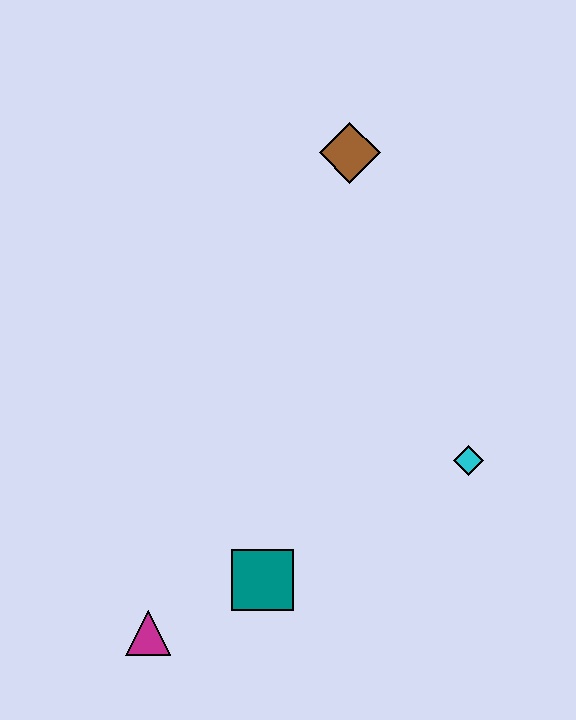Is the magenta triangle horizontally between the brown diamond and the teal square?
No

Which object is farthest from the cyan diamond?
The magenta triangle is farthest from the cyan diamond.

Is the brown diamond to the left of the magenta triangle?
No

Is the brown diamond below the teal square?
No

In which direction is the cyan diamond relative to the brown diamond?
The cyan diamond is below the brown diamond.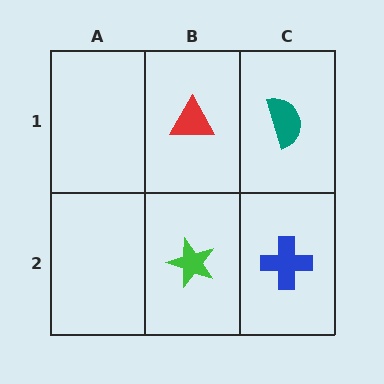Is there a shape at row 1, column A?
No, that cell is empty.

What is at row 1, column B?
A red triangle.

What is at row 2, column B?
A green star.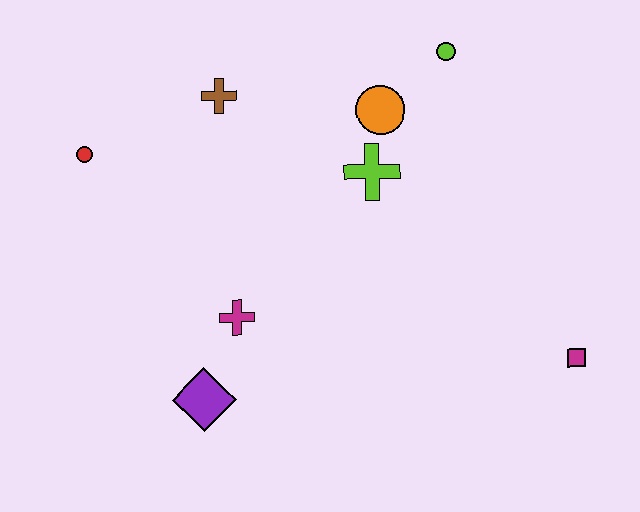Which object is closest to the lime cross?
The orange circle is closest to the lime cross.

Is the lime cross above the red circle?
No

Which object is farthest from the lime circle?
The purple diamond is farthest from the lime circle.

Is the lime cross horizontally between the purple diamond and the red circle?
No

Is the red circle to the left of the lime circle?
Yes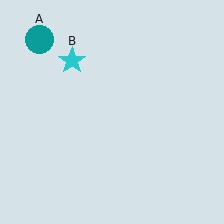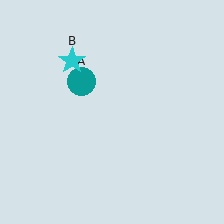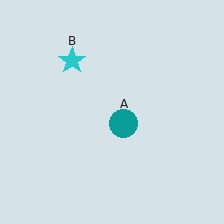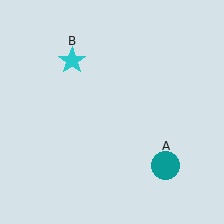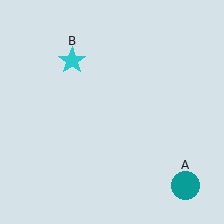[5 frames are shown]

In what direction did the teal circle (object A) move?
The teal circle (object A) moved down and to the right.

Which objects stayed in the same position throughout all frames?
Cyan star (object B) remained stationary.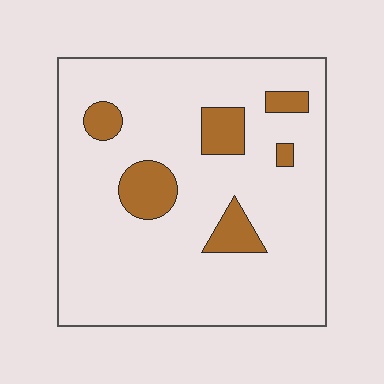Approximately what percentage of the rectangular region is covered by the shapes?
Approximately 15%.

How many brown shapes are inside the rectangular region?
6.